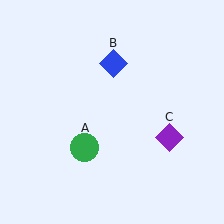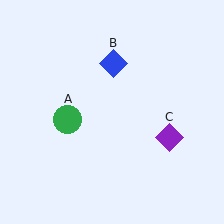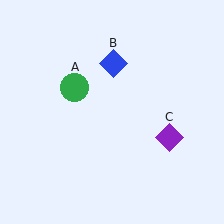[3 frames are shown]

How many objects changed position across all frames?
1 object changed position: green circle (object A).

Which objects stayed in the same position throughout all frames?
Blue diamond (object B) and purple diamond (object C) remained stationary.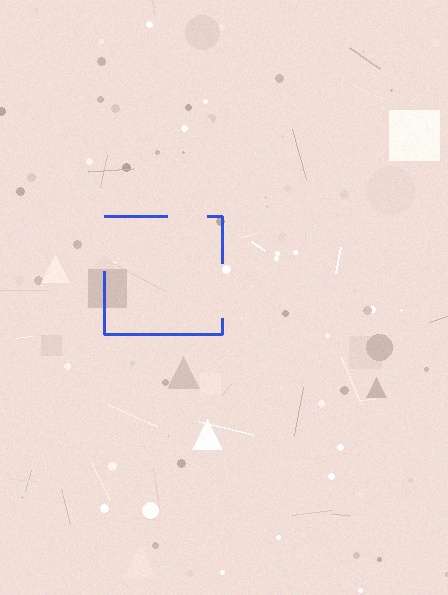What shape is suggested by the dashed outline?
The dashed outline suggests a square.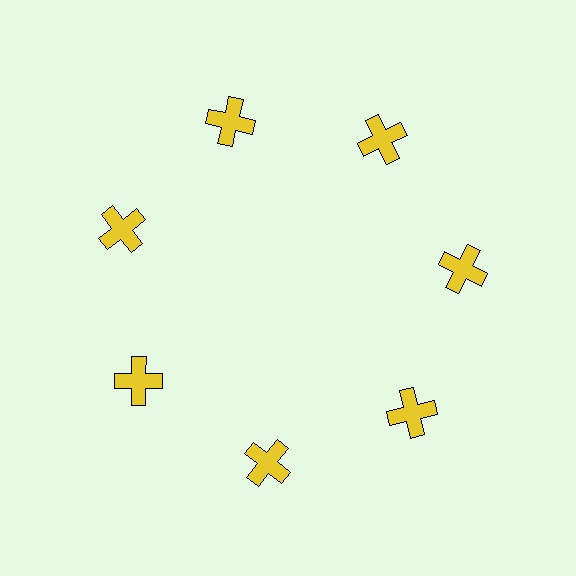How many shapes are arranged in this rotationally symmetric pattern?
There are 7 shapes, arranged in 7 groups of 1.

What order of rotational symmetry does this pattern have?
This pattern has 7-fold rotational symmetry.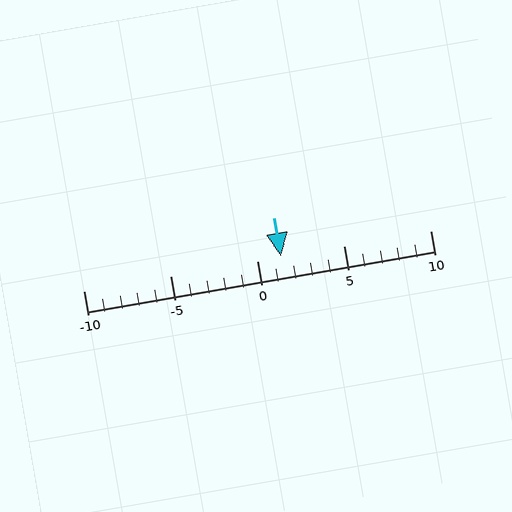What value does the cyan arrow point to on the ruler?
The cyan arrow points to approximately 1.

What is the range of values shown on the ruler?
The ruler shows values from -10 to 10.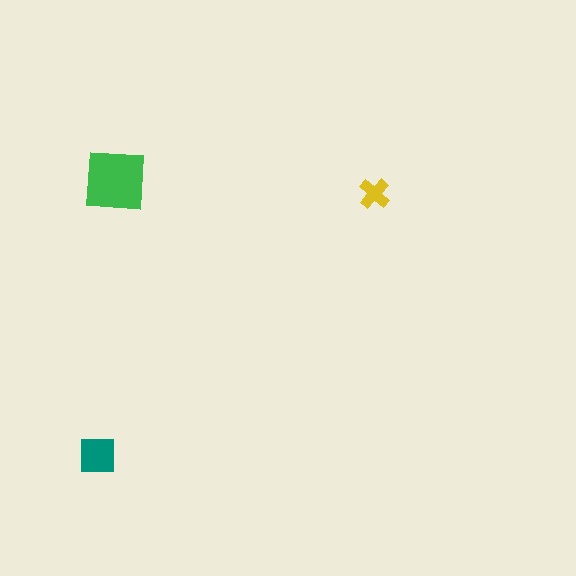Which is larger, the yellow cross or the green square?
The green square.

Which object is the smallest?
The yellow cross.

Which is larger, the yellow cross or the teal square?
The teal square.